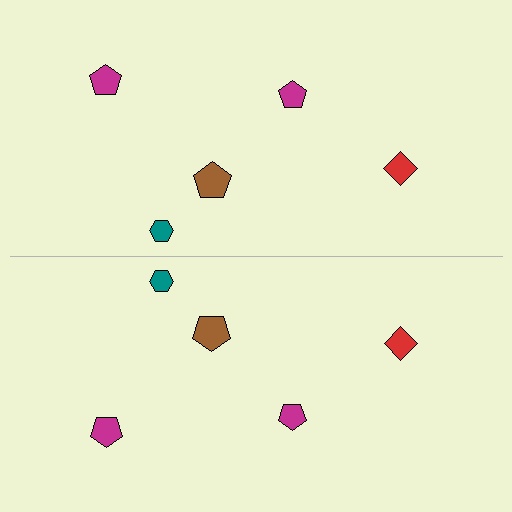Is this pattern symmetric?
Yes, this pattern has bilateral (reflection) symmetry.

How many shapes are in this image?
There are 10 shapes in this image.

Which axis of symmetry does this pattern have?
The pattern has a horizontal axis of symmetry running through the center of the image.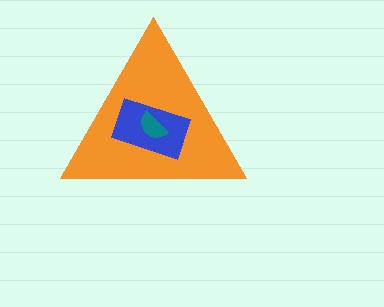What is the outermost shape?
The orange triangle.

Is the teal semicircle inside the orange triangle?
Yes.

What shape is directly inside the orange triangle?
The blue rectangle.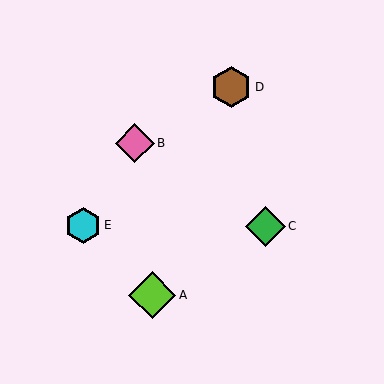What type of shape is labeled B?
Shape B is a pink diamond.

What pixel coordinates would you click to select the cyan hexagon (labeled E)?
Click at (83, 225) to select the cyan hexagon E.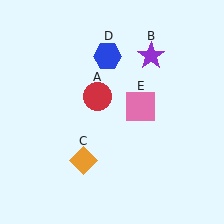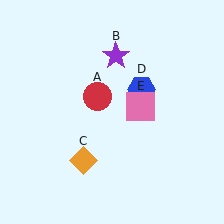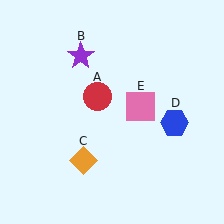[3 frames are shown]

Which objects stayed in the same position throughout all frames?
Red circle (object A) and orange diamond (object C) and pink square (object E) remained stationary.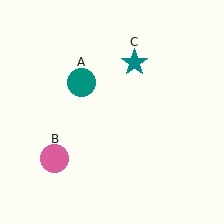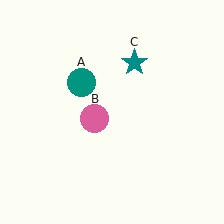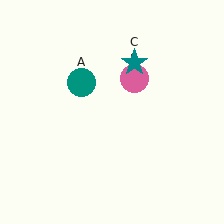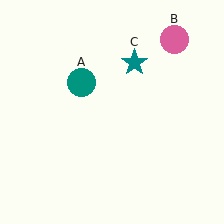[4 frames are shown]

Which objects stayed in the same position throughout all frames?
Teal circle (object A) and teal star (object C) remained stationary.